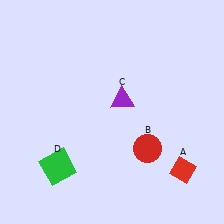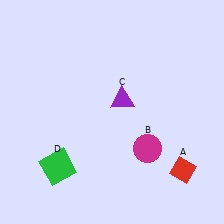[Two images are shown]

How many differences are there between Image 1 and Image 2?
There is 1 difference between the two images.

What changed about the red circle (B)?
In Image 1, B is red. In Image 2, it changed to magenta.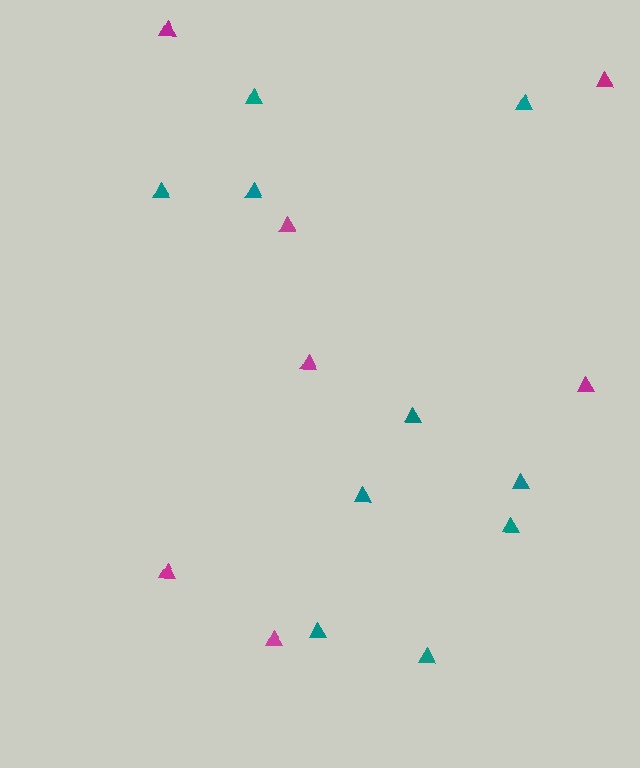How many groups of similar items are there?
There are 2 groups: one group of teal triangles (10) and one group of magenta triangles (7).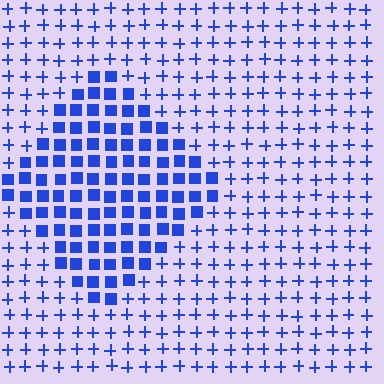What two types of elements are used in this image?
The image uses squares inside the diamond region and plus signs outside it.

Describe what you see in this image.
The image is filled with small blue elements arranged in a uniform grid. A diamond-shaped region contains squares, while the surrounding area contains plus signs. The boundary is defined purely by the change in element shape.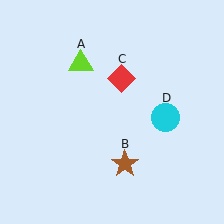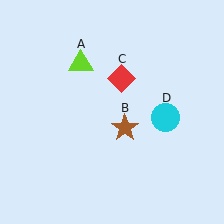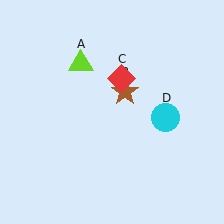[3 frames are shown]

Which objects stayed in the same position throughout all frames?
Lime triangle (object A) and red diamond (object C) and cyan circle (object D) remained stationary.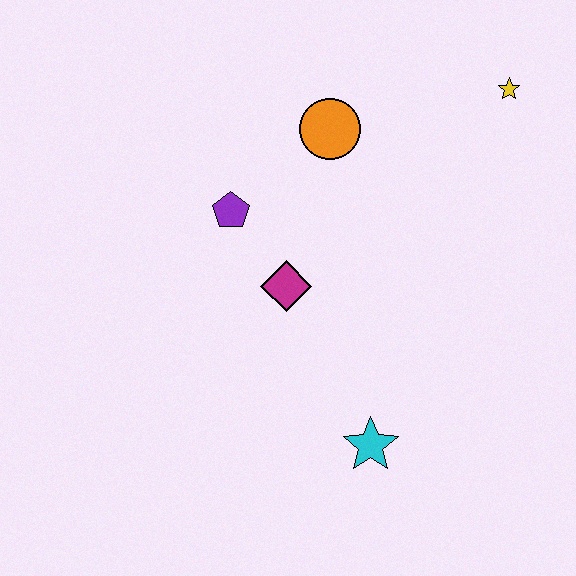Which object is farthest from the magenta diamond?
The yellow star is farthest from the magenta diamond.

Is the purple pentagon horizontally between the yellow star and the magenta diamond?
No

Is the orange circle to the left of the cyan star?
Yes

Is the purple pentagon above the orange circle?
No